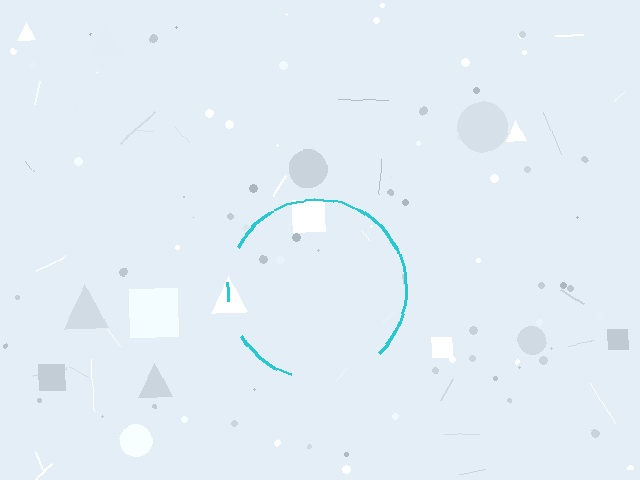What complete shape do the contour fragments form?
The contour fragments form a circle.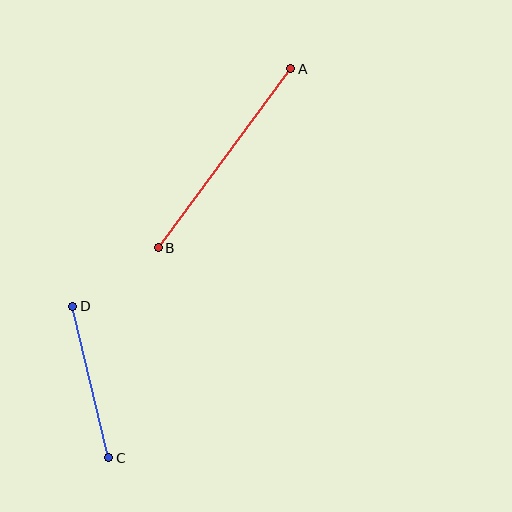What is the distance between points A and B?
The distance is approximately 223 pixels.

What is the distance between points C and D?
The distance is approximately 156 pixels.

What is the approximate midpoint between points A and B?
The midpoint is at approximately (224, 158) pixels.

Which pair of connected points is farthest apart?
Points A and B are farthest apart.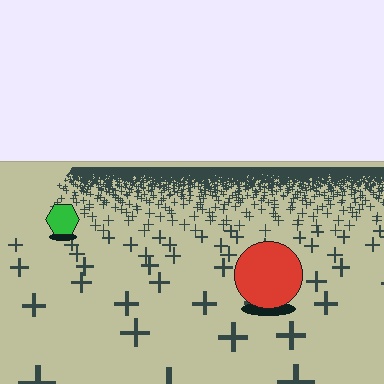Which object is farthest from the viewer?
The green hexagon is farthest from the viewer. It appears smaller and the ground texture around it is denser.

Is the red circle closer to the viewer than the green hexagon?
Yes. The red circle is closer — you can tell from the texture gradient: the ground texture is coarser near it.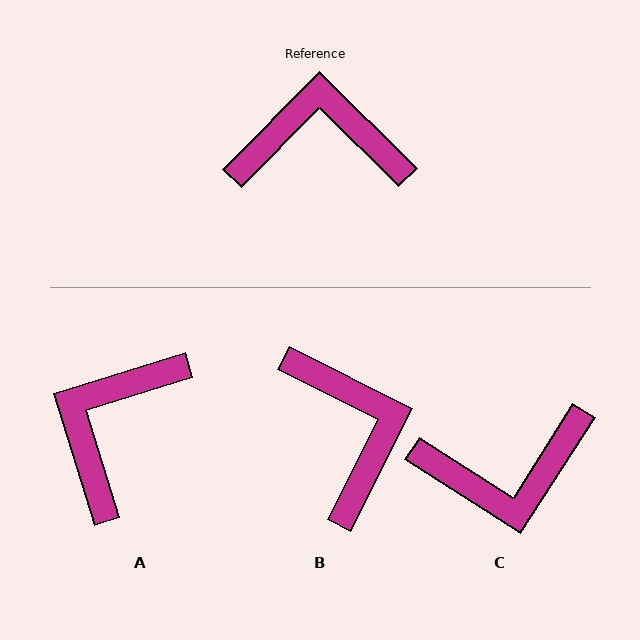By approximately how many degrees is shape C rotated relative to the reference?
Approximately 168 degrees clockwise.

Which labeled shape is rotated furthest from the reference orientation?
C, about 168 degrees away.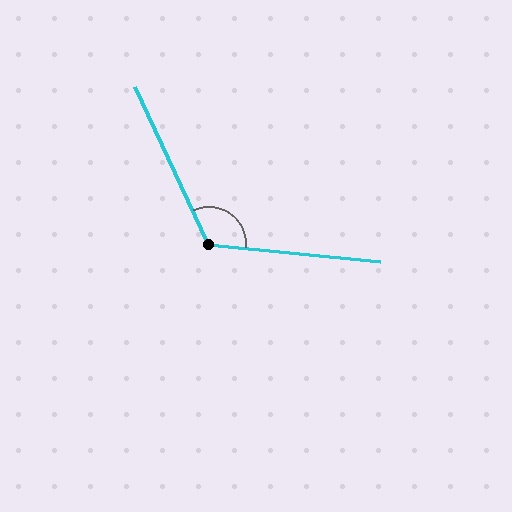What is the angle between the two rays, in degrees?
Approximately 121 degrees.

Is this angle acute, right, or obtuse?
It is obtuse.